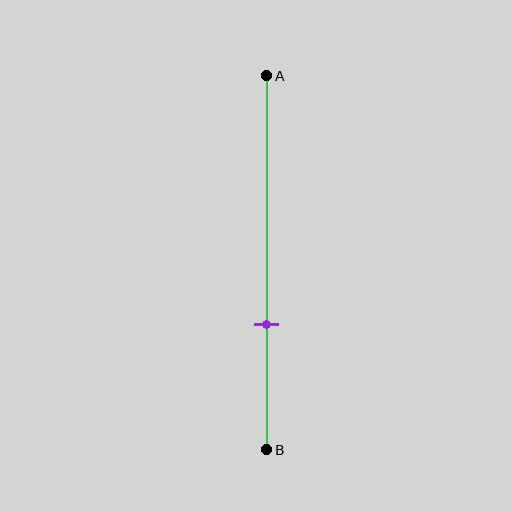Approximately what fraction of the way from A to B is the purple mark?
The purple mark is approximately 65% of the way from A to B.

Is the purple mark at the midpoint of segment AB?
No, the mark is at about 65% from A, not at the 50% midpoint.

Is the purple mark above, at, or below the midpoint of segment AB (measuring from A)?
The purple mark is below the midpoint of segment AB.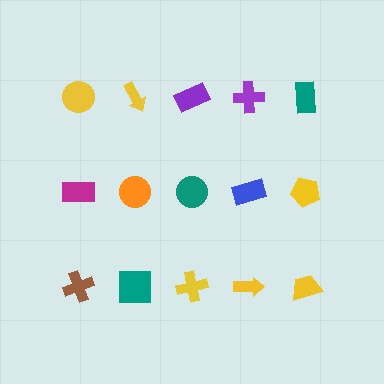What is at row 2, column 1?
A magenta rectangle.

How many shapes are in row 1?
5 shapes.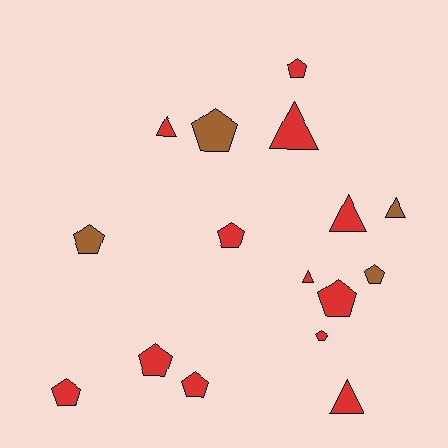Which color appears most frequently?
Red, with 12 objects.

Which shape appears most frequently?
Pentagon, with 10 objects.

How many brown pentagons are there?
There are 3 brown pentagons.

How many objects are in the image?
There are 16 objects.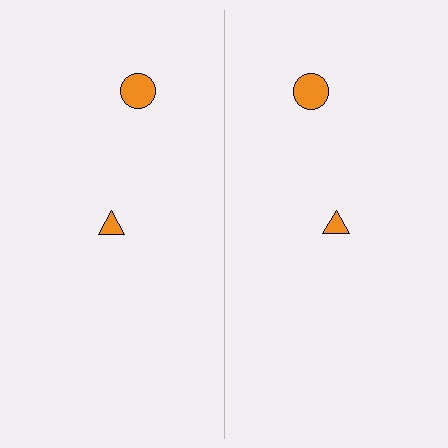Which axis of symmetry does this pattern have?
The pattern has a vertical axis of symmetry running through the center of the image.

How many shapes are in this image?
There are 4 shapes in this image.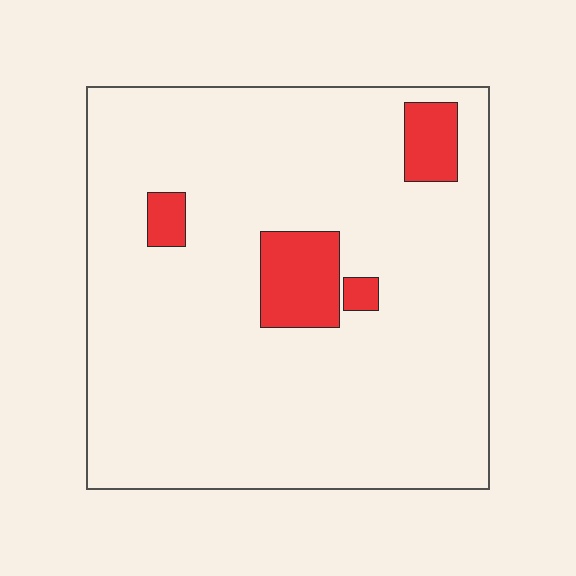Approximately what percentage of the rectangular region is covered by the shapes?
Approximately 10%.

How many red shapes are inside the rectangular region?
4.